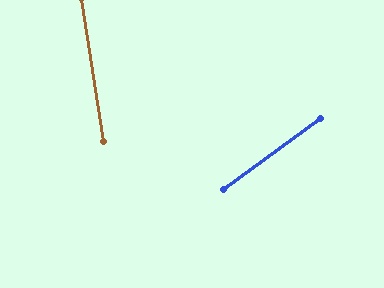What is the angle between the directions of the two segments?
Approximately 62 degrees.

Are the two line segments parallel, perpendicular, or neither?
Neither parallel nor perpendicular — they differ by about 62°.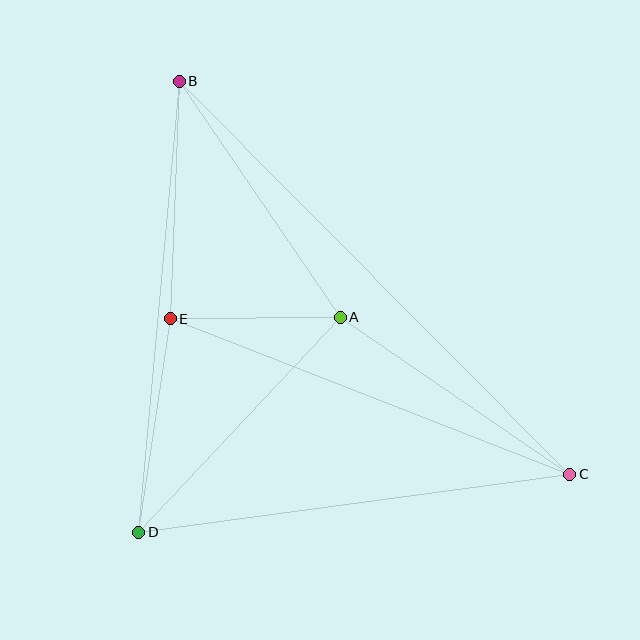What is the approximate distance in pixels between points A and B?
The distance between A and B is approximately 286 pixels.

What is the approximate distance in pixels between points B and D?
The distance between B and D is approximately 453 pixels.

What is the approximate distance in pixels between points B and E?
The distance between B and E is approximately 238 pixels.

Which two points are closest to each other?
Points A and E are closest to each other.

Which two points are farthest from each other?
Points B and C are farthest from each other.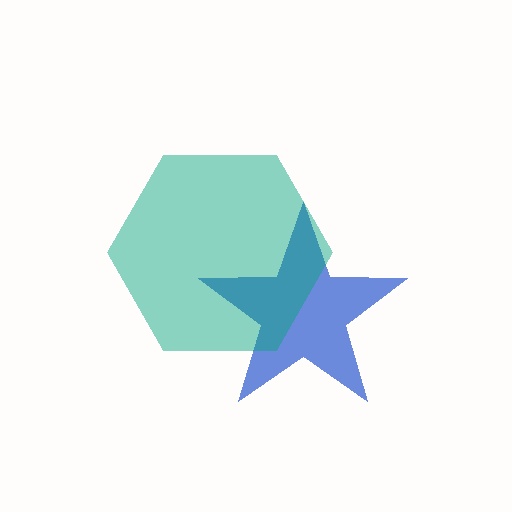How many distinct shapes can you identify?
There are 2 distinct shapes: a blue star, a teal hexagon.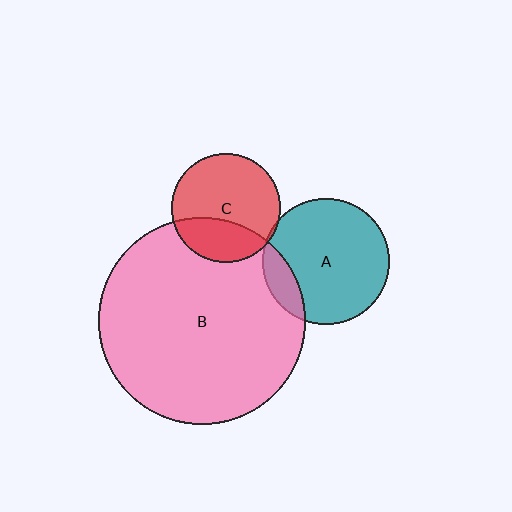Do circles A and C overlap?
Yes.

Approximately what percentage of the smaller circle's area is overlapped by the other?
Approximately 5%.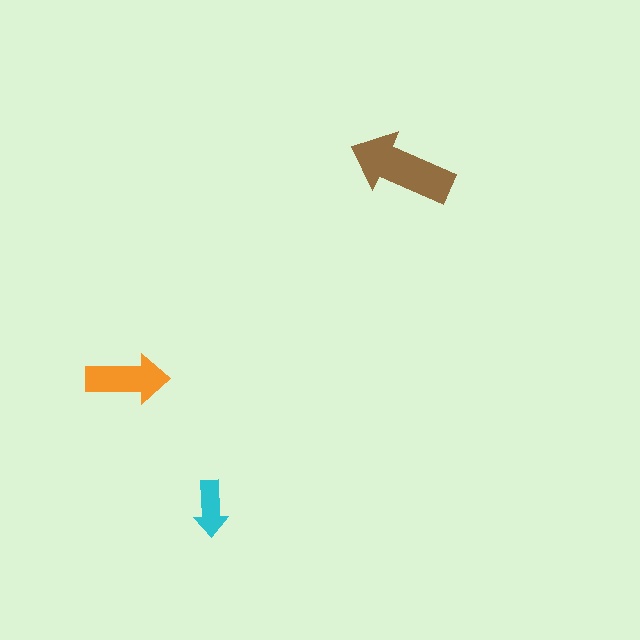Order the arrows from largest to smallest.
the brown one, the orange one, the cyan one.